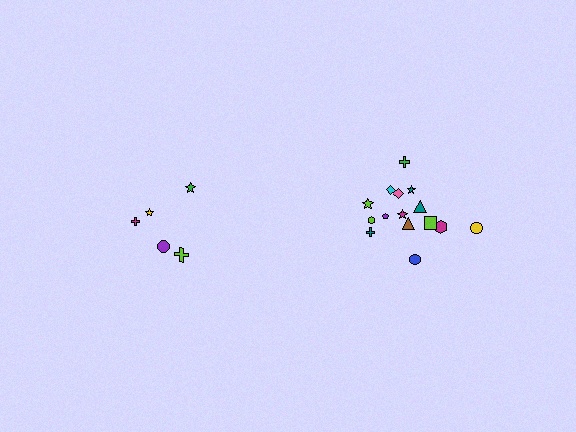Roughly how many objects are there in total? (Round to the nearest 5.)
Roughly 20 objects in total.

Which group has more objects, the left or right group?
The right group.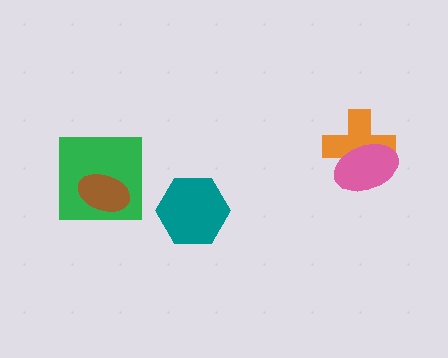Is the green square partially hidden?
Yes, it is partially covered by another shape.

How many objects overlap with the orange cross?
1 object overlaps with the orange cross.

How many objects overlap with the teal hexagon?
0 objects overlap with the teal hexagon.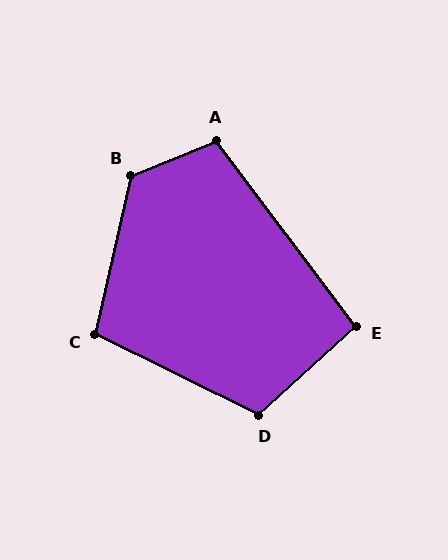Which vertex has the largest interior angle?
B, at approximately 125 degrees.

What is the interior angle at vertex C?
Approximately 104 degrees (obtuse).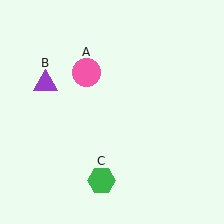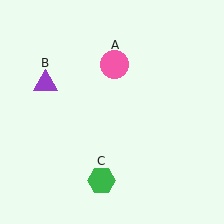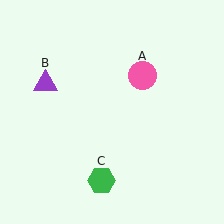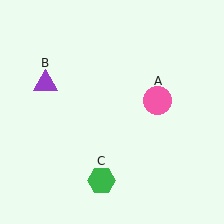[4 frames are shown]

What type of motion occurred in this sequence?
The pink circle (object A) rotated clockwise around the center of the scene.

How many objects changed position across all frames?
1 object changed position: pink circle (object A).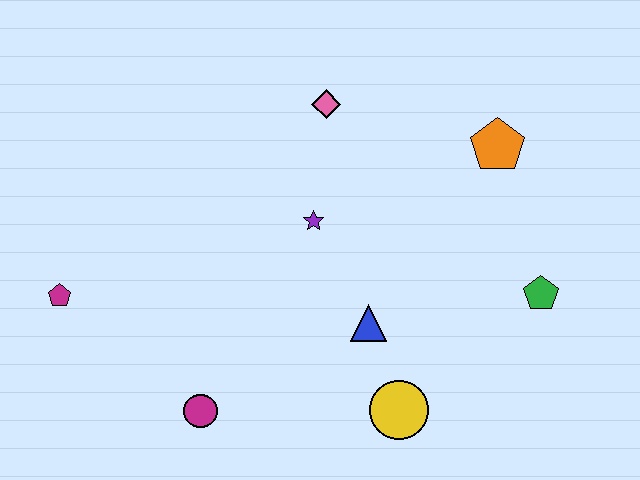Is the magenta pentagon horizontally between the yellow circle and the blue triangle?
No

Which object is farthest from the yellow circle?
The magenta pentagon is farthest from the yellow circle.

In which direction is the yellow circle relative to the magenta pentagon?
The yellow circle is to the right of the magenta pentagon.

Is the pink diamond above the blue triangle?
Yes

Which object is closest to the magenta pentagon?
The magenta circle is closest to the magenta pentagon.